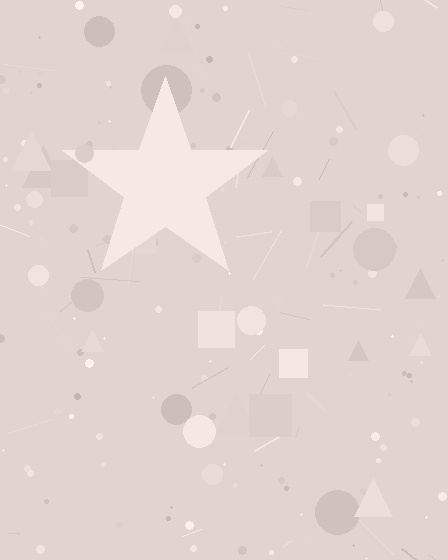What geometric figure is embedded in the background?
A star is embedded in the background.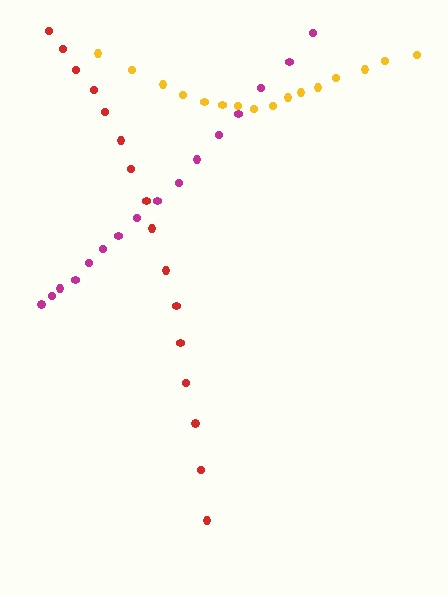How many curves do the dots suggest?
There are 3 distinct paths.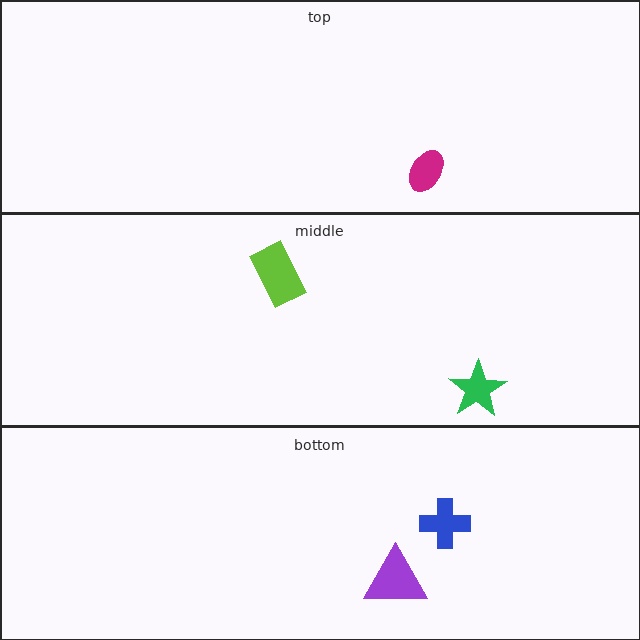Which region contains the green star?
The middle region.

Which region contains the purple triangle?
The bottom region.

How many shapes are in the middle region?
2.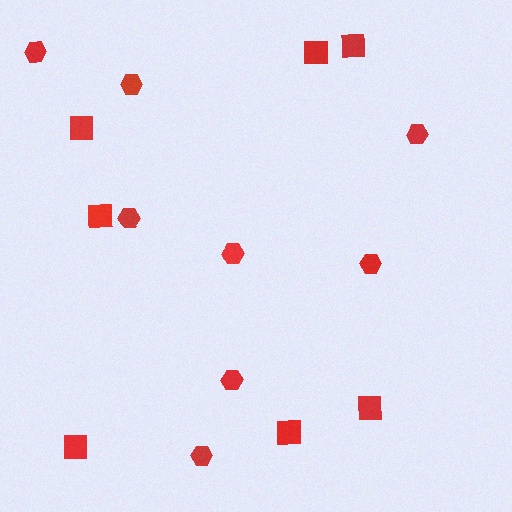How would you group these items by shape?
There are 2 groups: one group of squares (7) and one group of hexagons (8).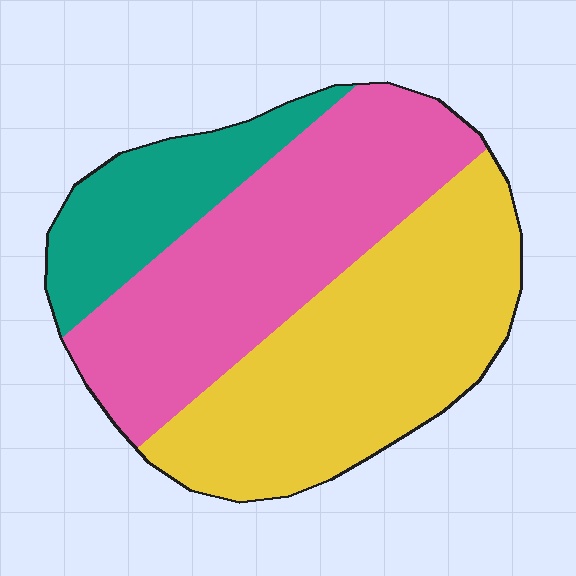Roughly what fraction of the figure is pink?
Pink takes up about two fifths (2/5) of the figure.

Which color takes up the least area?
Teal, at roughly 15%.